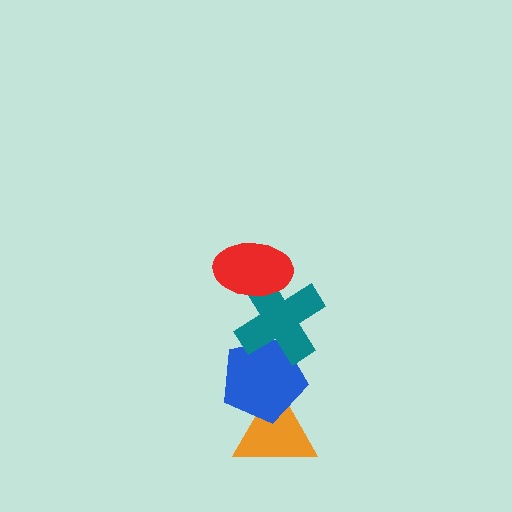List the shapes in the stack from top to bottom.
From top to bottom: the red ellipse, the teal cross, the blue pentagon, the orange triangle.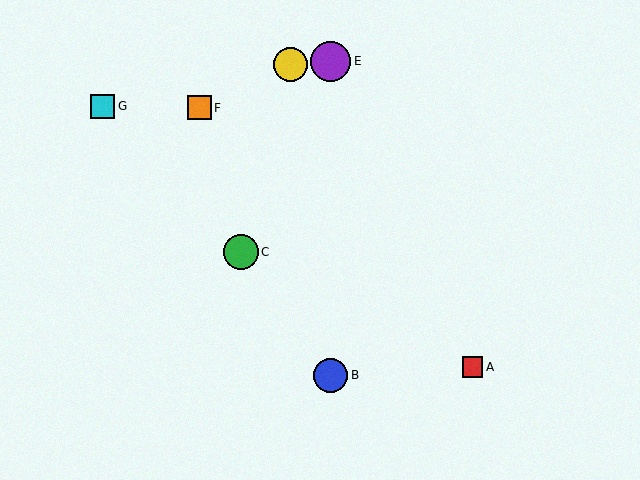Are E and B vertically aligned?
Yes, both are at x≈331.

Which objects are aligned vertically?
Objects B, E are aligned vertically.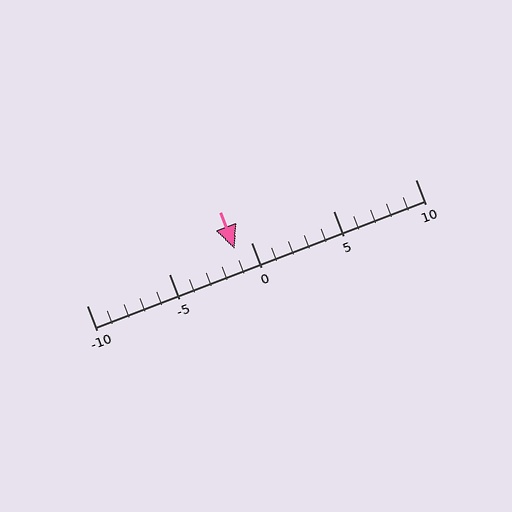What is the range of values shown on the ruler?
The ruler shows values from -10 to 10.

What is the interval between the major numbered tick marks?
The major tick marks are spaced 5 units apart.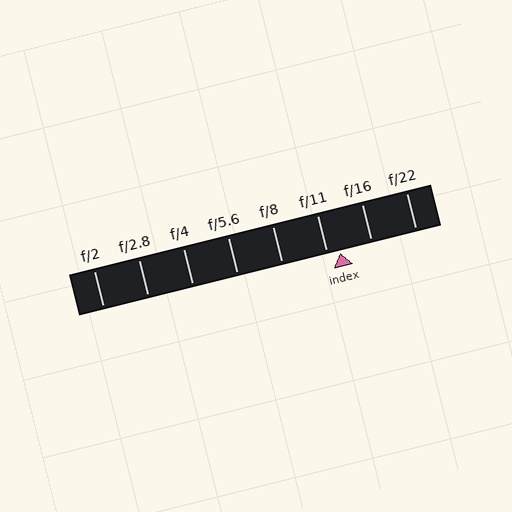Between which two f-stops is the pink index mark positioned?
The index mark is between f/11 and f/16.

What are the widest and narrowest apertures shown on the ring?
The widest aperture shown is f/2 and the narrowest is f/22.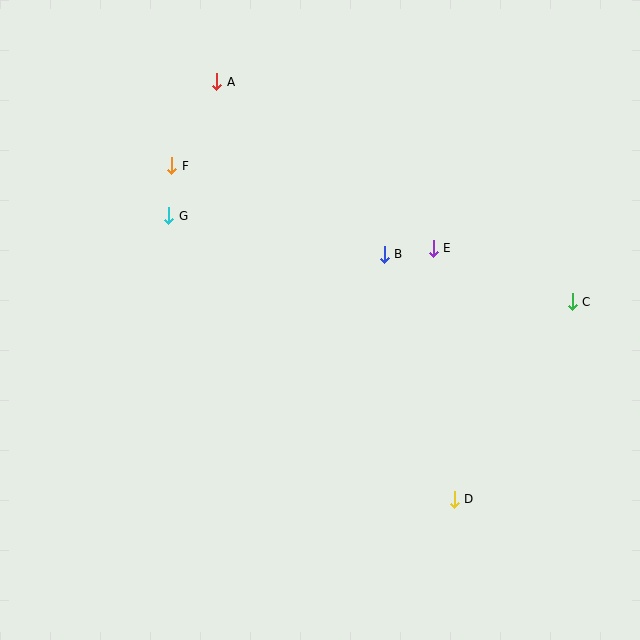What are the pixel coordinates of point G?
Point G is at (169, 216).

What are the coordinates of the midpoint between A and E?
The midpoint between A and E is at (325, 165).